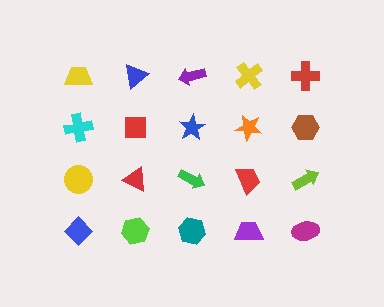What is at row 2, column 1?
A cyan cross.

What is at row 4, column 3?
A teal hexagon.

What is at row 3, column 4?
A red trapezoid.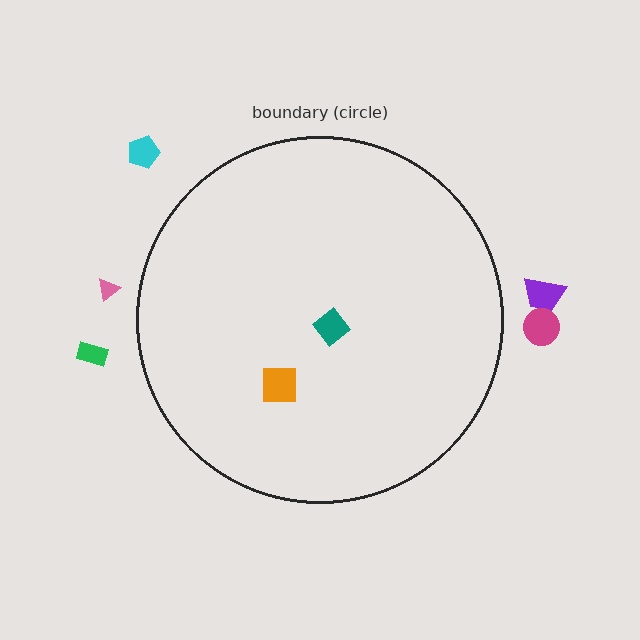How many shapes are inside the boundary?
2 inside, 5 outside.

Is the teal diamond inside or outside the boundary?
Inside.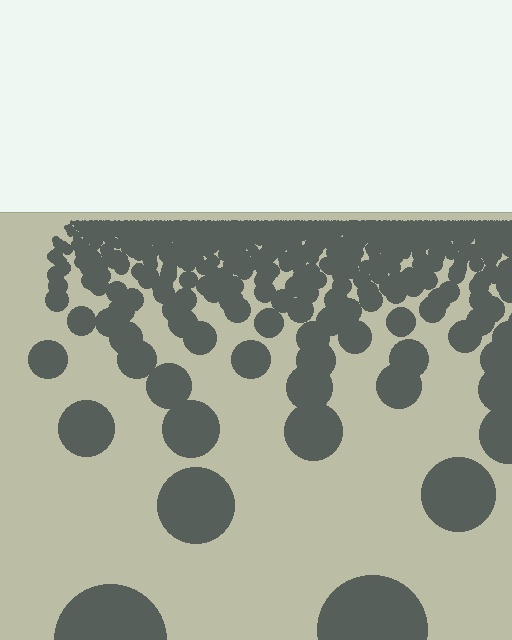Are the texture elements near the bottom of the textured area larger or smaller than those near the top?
Larger. Near the bottom, elements are closer to the viewer and appear at a bigger on-screen size.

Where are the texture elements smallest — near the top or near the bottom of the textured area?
Near the top.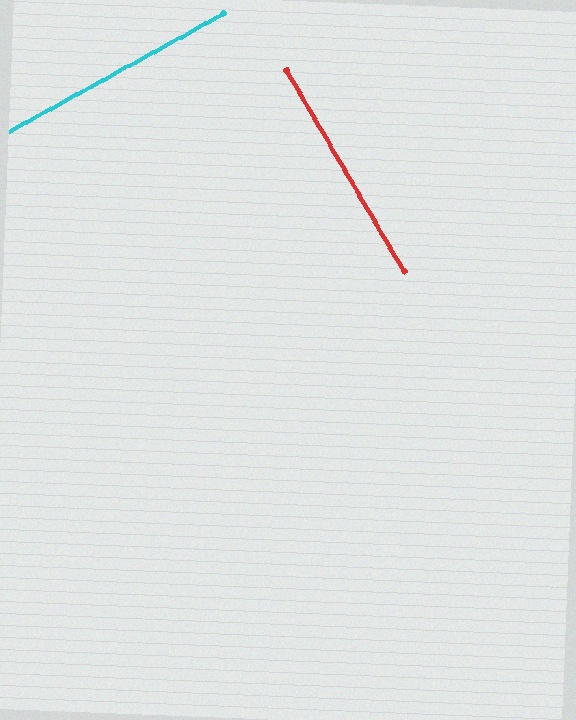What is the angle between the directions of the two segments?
Approximately 88 degrees.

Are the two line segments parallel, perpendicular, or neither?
Perpendicular — they meet at approximately 88°.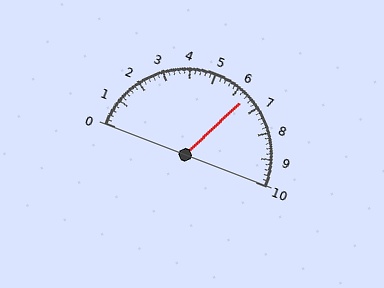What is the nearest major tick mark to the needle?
The nearest major tick mark is 6.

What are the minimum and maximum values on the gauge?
The gauge ranges from 0 to 10.